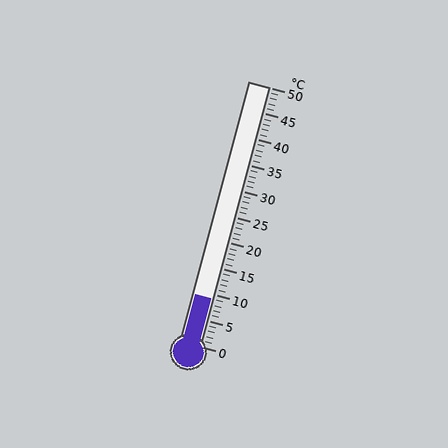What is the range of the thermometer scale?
The thermometer scale ranges from 0°C to 50°C.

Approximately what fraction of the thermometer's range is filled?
The thermometer is filled to approximately 20% of its range.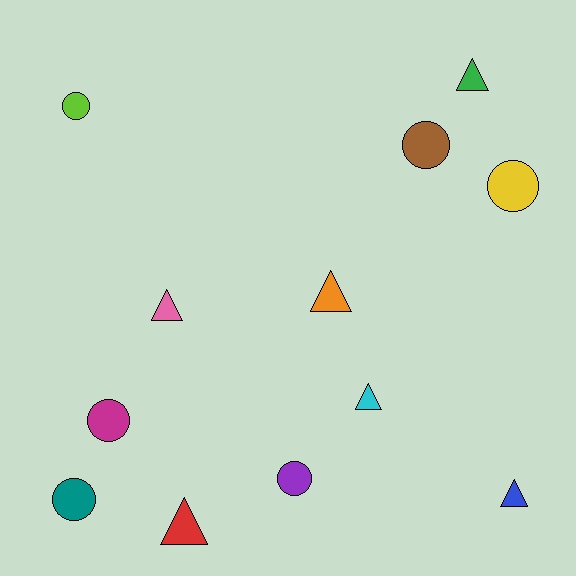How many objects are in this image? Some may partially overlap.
There are 12 objects.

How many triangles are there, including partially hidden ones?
There are 6 triangles.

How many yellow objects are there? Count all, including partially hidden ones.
There is 1 yellow object.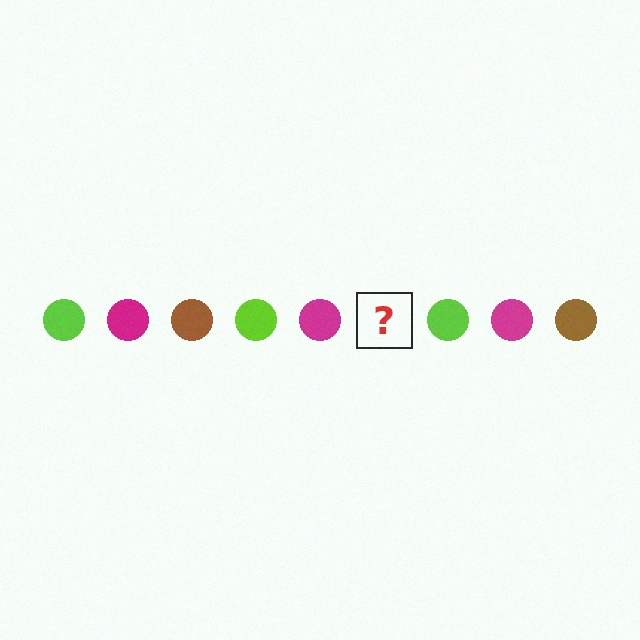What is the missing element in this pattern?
The missing element is a brown circle.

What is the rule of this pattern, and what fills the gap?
The rule is that the pattern cycles through lime, magenta, brown circles. The gap should be filled with a brown circle.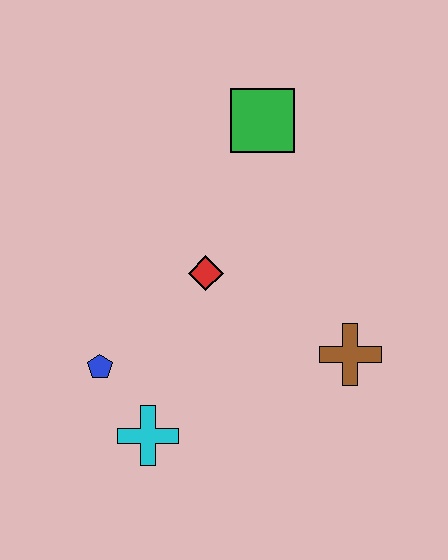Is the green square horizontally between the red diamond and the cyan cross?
No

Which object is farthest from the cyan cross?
The green square is farthest from the cyan cross.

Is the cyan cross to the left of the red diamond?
Yes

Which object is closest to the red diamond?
The blue pentagon is closest to the red diamond.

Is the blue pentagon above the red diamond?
No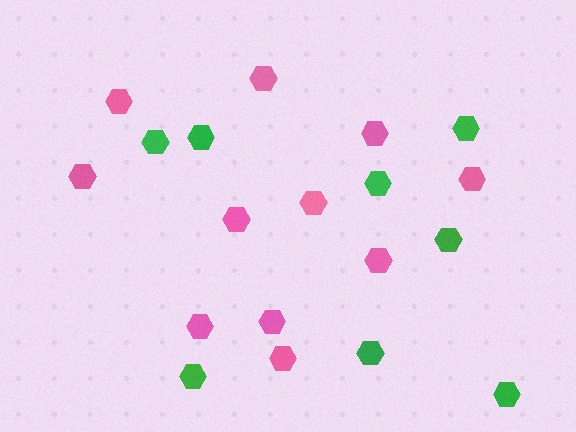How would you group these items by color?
There are 2 groups: one group of pink hexagons (11) and one group of green hexagons (8).